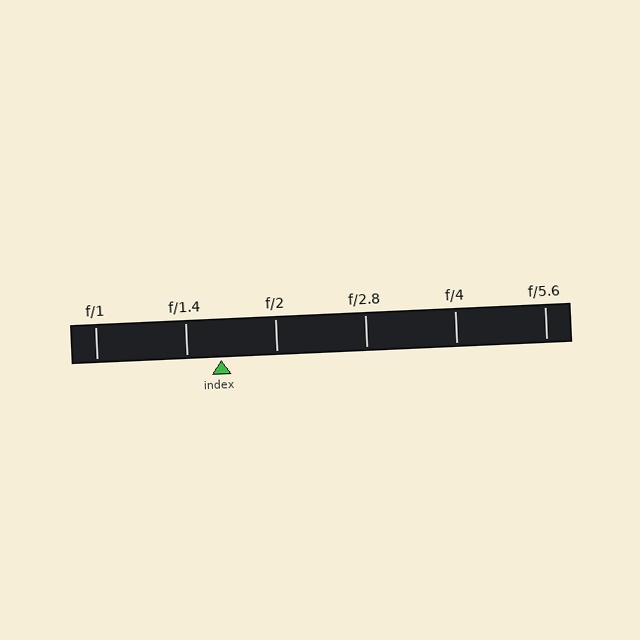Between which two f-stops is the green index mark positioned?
The index mark is between f/1.4 and f/2.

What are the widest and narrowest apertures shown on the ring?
The widest aperture shown is f/1 and the narrowest is f/5.6.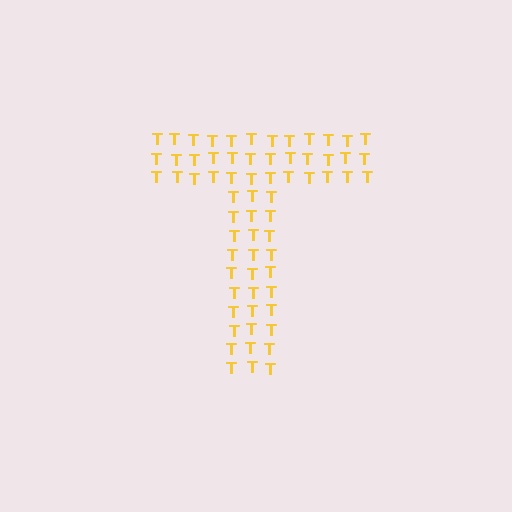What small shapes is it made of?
It is made of small letter T's.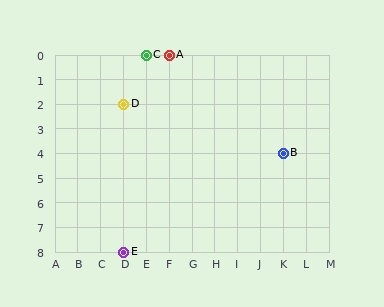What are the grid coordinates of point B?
Point B is at grid coordinates (K, 4).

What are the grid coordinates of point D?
Point D is at grid coordinates (D, 2).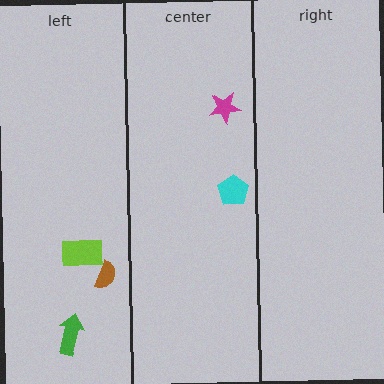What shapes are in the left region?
The green arrow, the lime rectangle, the brown semicircle.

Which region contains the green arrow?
The left region.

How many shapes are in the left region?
3.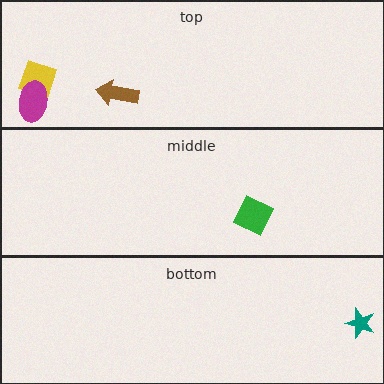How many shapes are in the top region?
3.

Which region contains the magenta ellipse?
The top region.